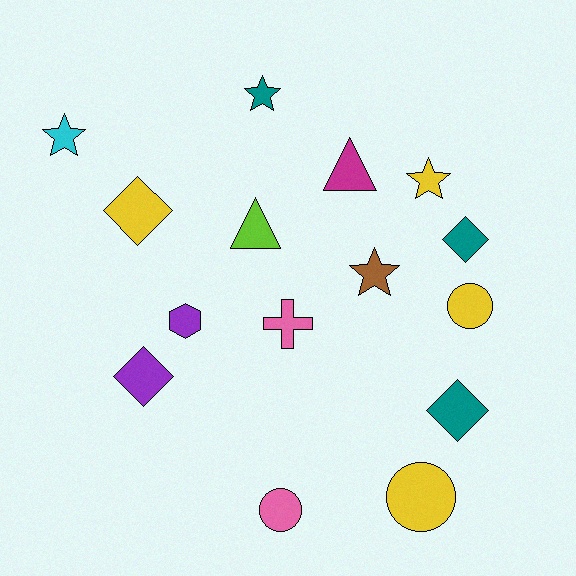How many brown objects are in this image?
There is 1 brown object.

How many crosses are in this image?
There is 1 cross.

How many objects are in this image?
There are 15 objects.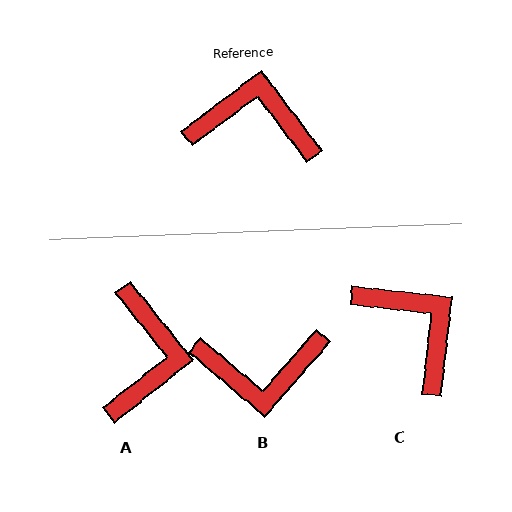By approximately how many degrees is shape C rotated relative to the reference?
Approximately 43 degrees clockwise.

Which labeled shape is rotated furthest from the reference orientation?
B, about 168 degrees away.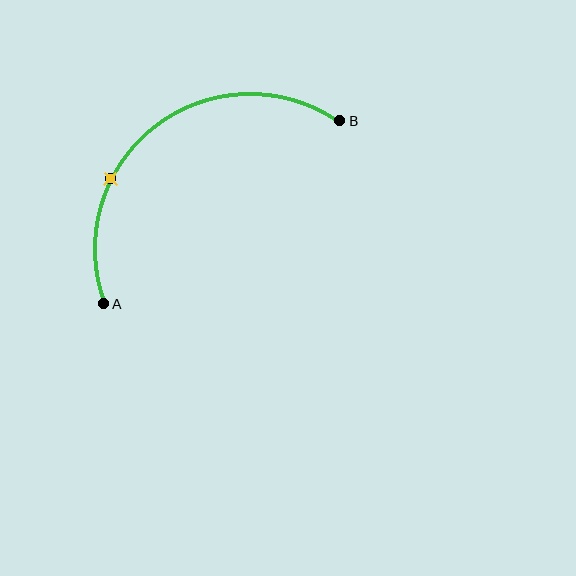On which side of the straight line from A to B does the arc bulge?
The arc bulges above and to the left of the straight line connecting A and B.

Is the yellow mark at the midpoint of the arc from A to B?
No. The yellow mark lies on the arc but is closer to endpoint A. The arc midpoint would be at the point on the curve equidistant along the arc from both A and B.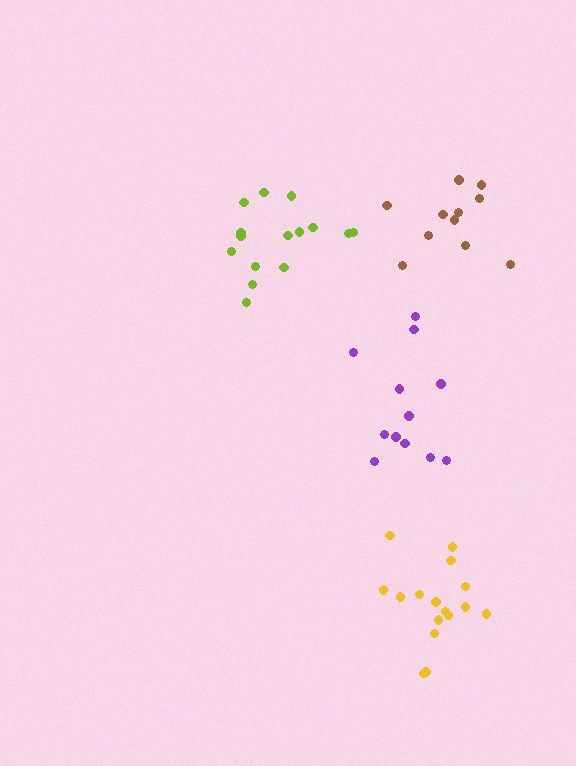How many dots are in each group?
Group 1: 15 dots, Group 2: 12 dots, Group 3: 16 dots, Group 4: 11 dots (54 total).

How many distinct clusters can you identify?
There are 4 distinct clusters.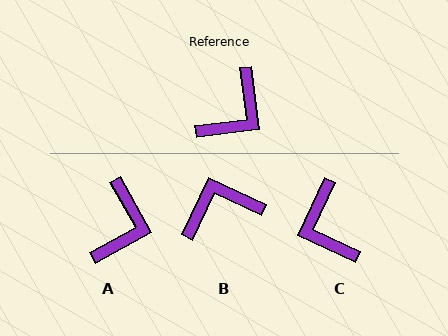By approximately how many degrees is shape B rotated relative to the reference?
Approximately 147 degrees counter-clockwise.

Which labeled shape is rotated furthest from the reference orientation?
B, about 147 degrees away.